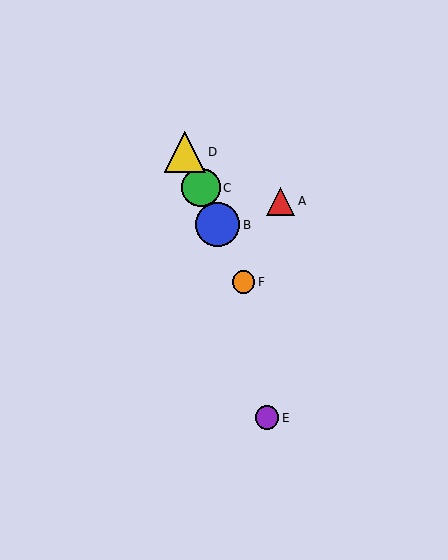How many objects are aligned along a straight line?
4 objects (B, C, D, F) are aligned along a straight line.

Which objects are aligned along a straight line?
Objects B, C, D, F are aligned along a straight line.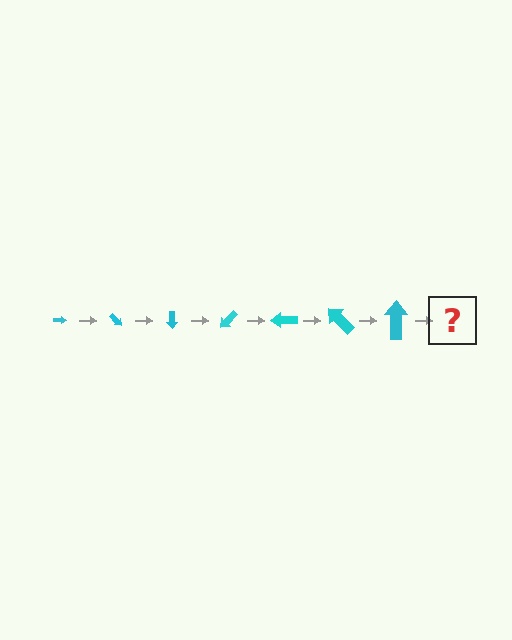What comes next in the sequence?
The next element should be an arrow, larger than the previous one and rotated 315 degrees from the start.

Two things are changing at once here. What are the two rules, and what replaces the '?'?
The two rules are that the arrow grows larger each step and it rotates 45 degrees each step. The '?' should be an arrow, larger than the previous one and rotated 315 degrees from the start.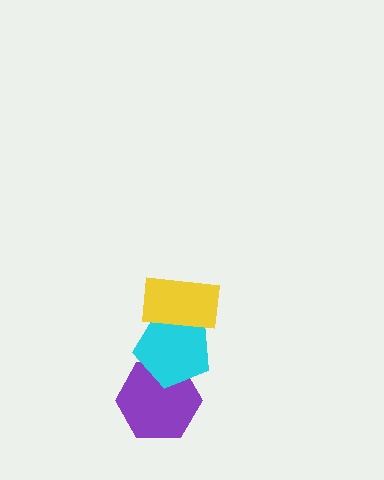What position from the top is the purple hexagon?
The purple hexagon is 3rd from the top.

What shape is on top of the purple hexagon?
The cyan pentagon is on top of the purple hexagon.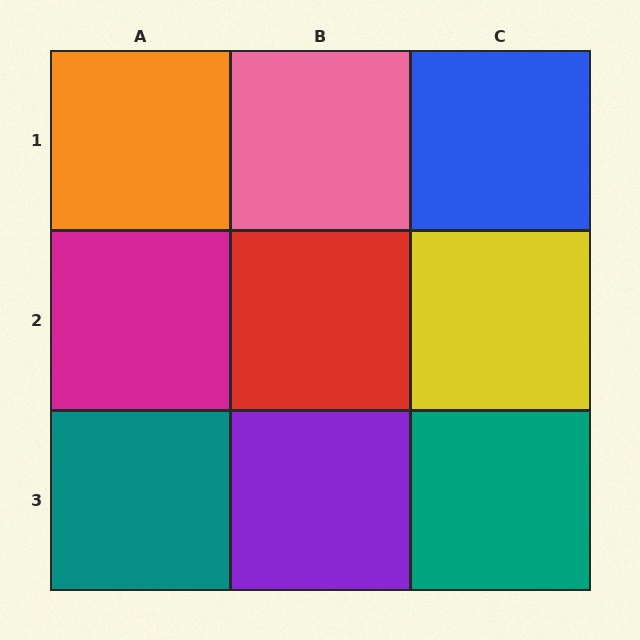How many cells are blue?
1 cell is blue.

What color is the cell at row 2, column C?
Yellow.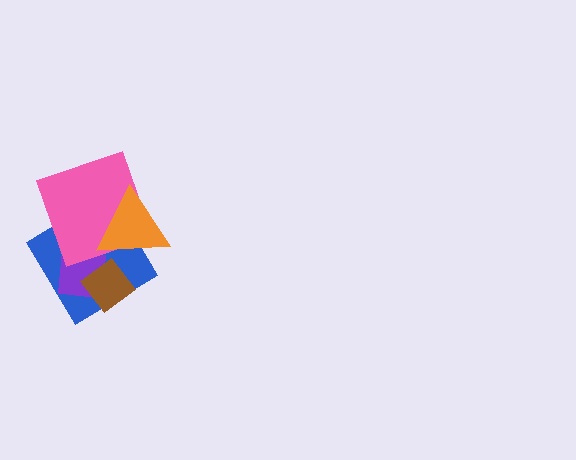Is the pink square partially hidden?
Yes, it is partially covered by another shape.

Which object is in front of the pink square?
The orange triangle is in front of the pink square.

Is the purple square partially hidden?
Yes, it is partially covered by another shape.